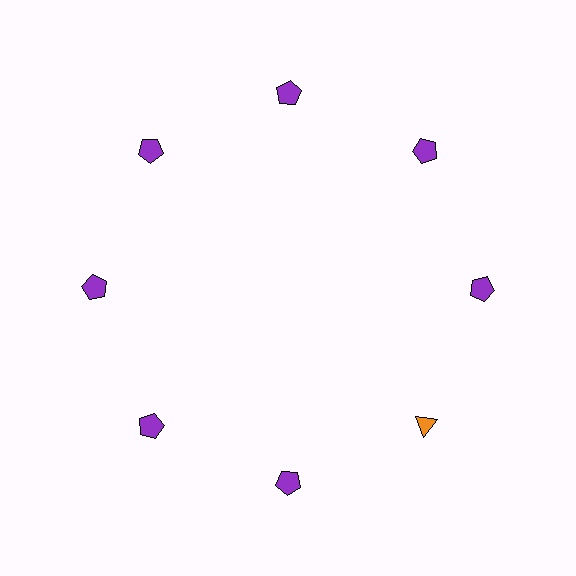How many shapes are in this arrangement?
There are 8 shapes arranged in a ring pattern.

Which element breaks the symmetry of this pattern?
The orange triangle at roughly the 4 o'clock position breaks the symmetry. All other shapes are purple pentagons.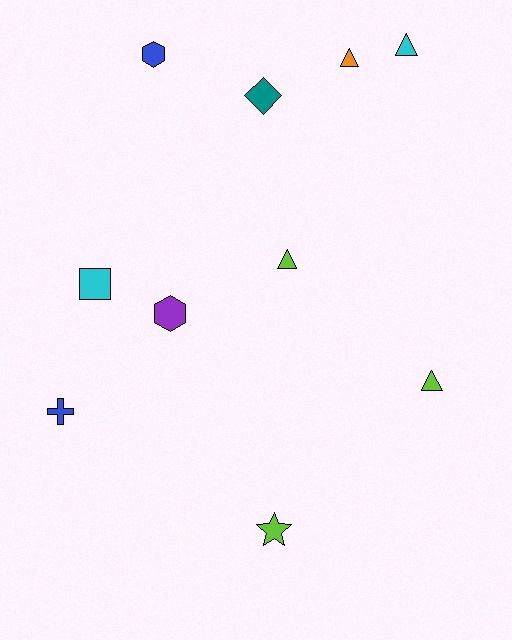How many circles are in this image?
There are no circles.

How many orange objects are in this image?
There is 1 orange object.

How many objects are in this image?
There are 10 objects.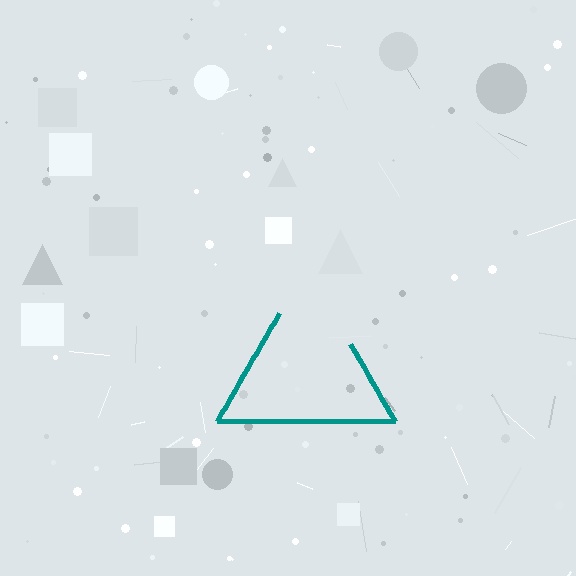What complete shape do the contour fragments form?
The contour fragments form a triangle.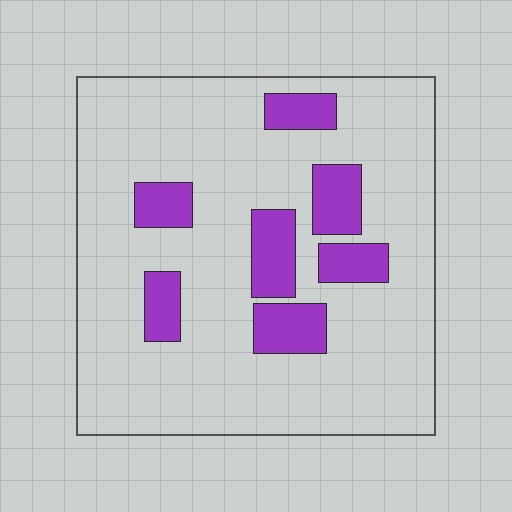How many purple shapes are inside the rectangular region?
7.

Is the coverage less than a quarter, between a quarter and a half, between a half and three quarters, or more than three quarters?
Less than a quarter.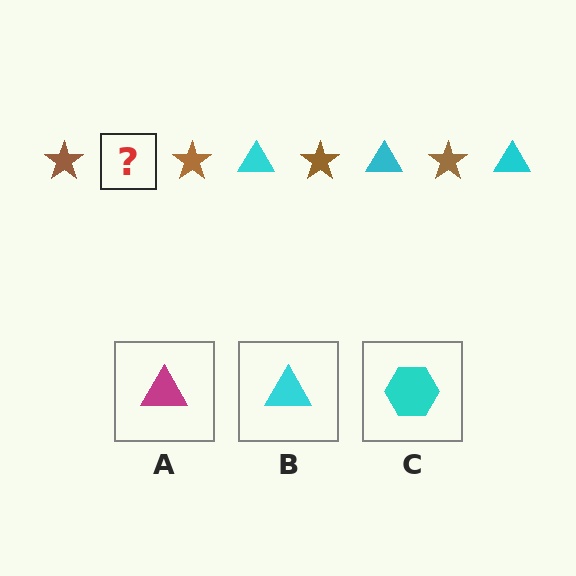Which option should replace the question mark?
Option B.